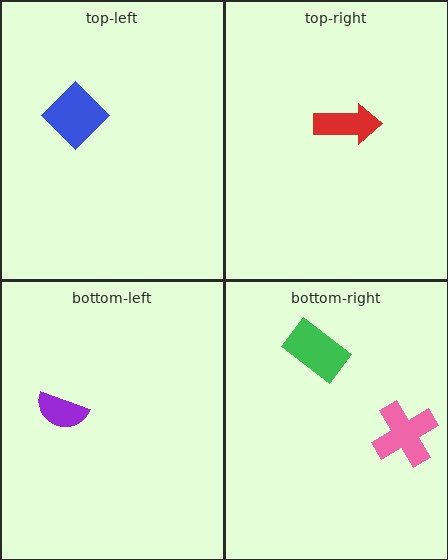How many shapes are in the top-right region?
1.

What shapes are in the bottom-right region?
The pink cross, the green rectangle.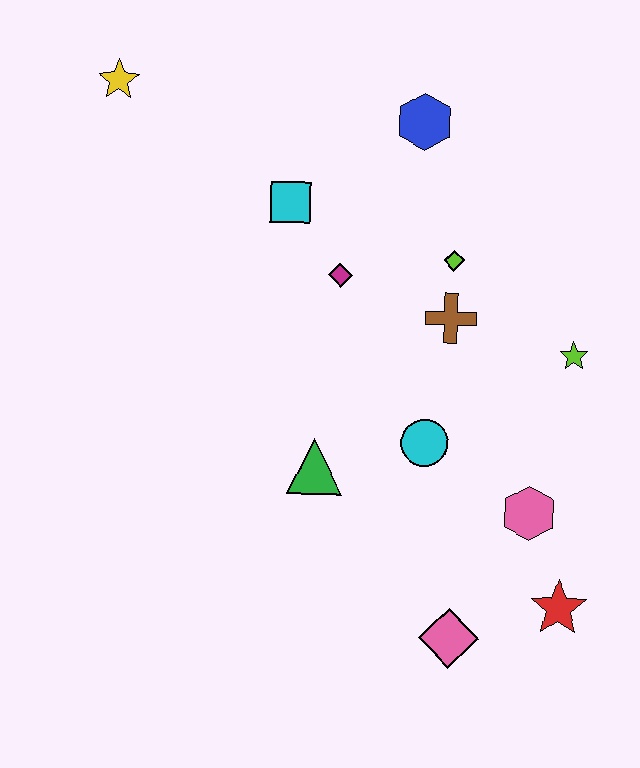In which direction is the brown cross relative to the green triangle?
The brown cross is above the green triangle.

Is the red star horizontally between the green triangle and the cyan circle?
No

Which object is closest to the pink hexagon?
The red star is closest to the pink hexagon.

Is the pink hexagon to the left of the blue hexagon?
No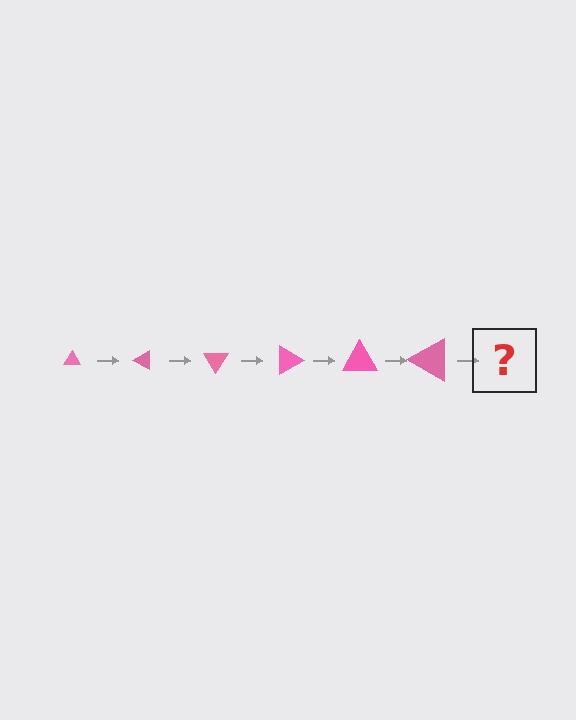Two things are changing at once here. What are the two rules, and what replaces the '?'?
The two rules are that the triangle grows larger each step and it rotates 30 degrees each step. The '?' should be a triangle, larger than the previous one and rotated 180 degrees from the start.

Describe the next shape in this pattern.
It should be a triangle, larger than the previous one and rotated 180 degrees from the start.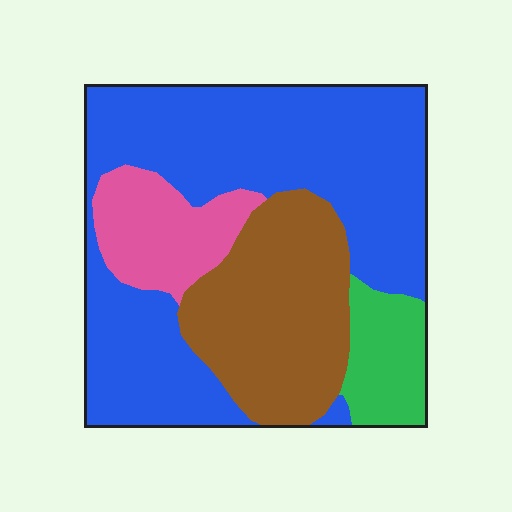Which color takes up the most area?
Blue, at roughly 55%.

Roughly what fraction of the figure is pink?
Pink covers around 10% of the figure.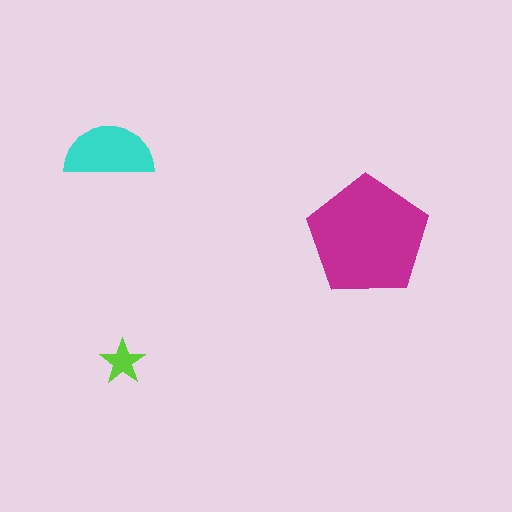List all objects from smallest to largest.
The lime star, the cyan semicircle, the magenta pentagon.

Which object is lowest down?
The lime star is bottommost.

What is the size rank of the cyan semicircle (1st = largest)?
2nd.